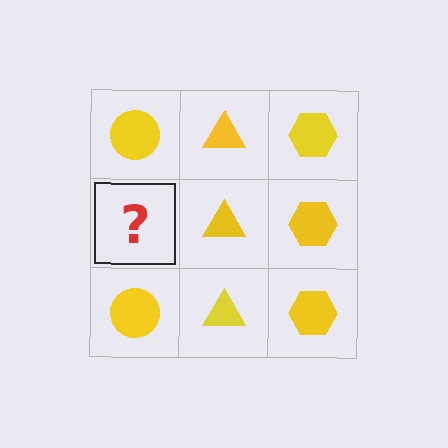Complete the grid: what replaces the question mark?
The question mark should be replaced with a yellow circle.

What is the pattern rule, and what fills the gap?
The rule is that each column has a consistent shape. The gap should be filled with a yellow circle.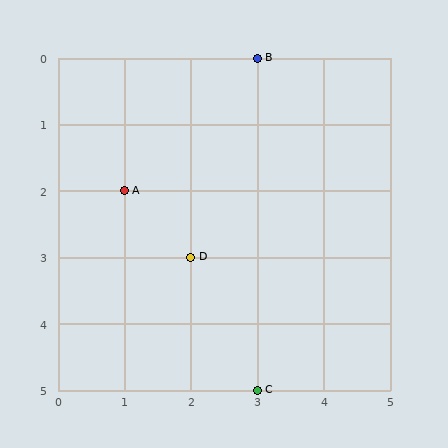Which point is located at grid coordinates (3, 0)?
Point B is at (3, 0).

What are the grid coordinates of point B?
Point B is at grid coordinates (3, 0).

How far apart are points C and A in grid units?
Points C and A are 2 columns and 3 rows apart (about 3.6 grid units diagonally).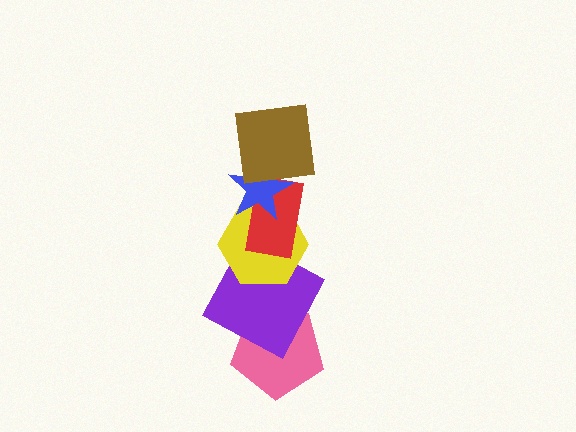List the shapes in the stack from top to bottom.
From top to bottom: the brown square, the blue star, the red rectangle, the yellow hexagon, the purple square, the pink pentagon.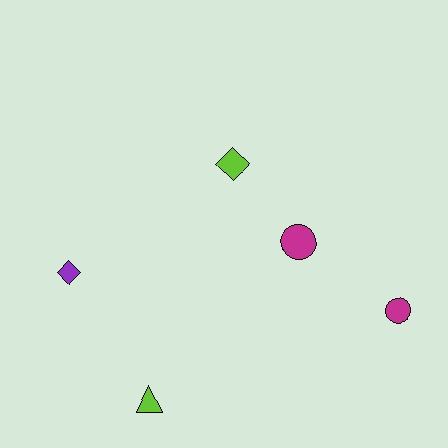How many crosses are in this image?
There are no crosses.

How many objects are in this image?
There are 5 objects.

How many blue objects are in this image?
There are no blue objects.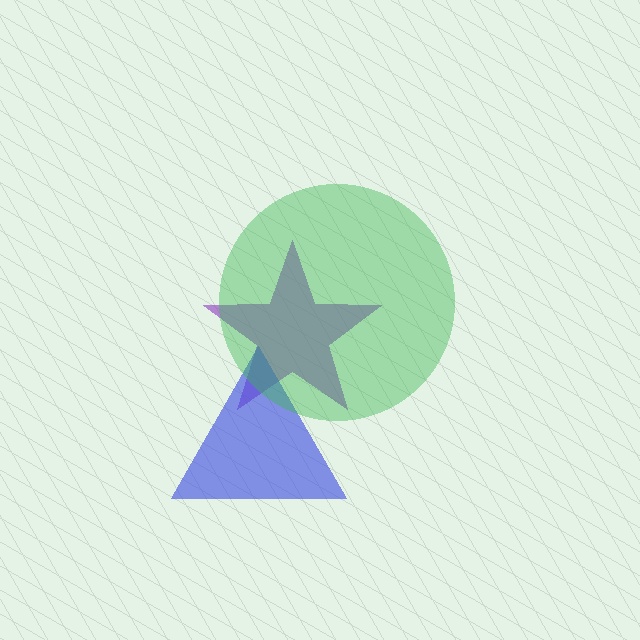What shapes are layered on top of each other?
The layered shapes are: a purple star, a blue triangle, a green circle.